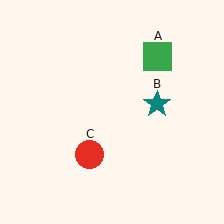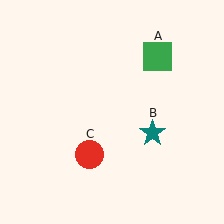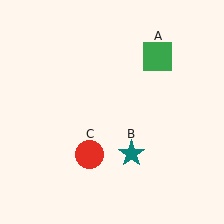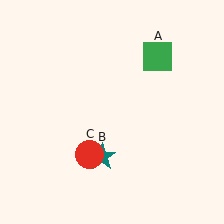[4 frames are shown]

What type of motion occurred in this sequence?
The teal star (object B) rotated clockwise around the center of the scene.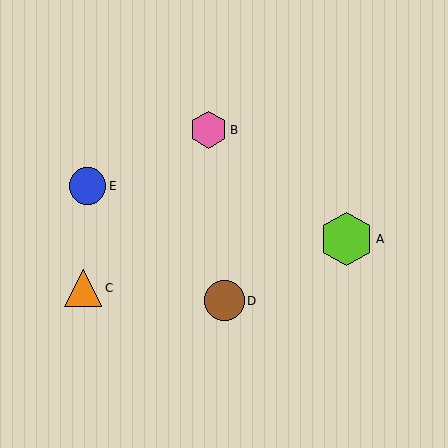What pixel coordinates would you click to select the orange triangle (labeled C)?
Click at (83, 288) to select the orange triangle C.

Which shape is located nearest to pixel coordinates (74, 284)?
The orange triangle (labeled C) at (83, 288) is nearest to that location.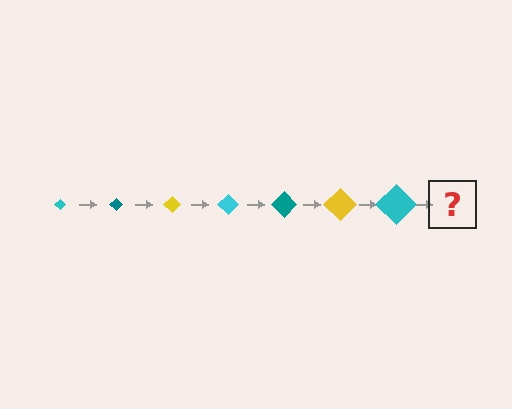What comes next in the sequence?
The next element should be a teal diamond, larger than the previous one.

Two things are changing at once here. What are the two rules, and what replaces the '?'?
The two rules are that the diamond grows larger each step and the color cycles through cyan, teal, and yellow. The '?' should be a teal diamond, larger than the previous one.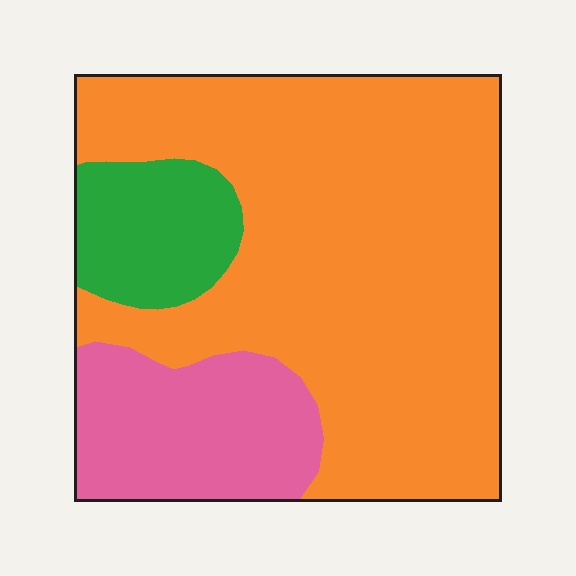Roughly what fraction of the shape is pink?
Pink covers roughly 20% of the shape.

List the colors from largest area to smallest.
From largest to smallest: orange, pink, green.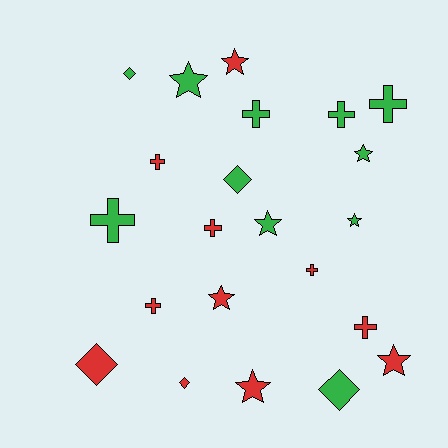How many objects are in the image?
There are 22 objects.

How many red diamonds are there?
There are 2 red diamonds.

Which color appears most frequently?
Red, with 11 objects.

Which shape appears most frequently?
Cross, with 9 objects.